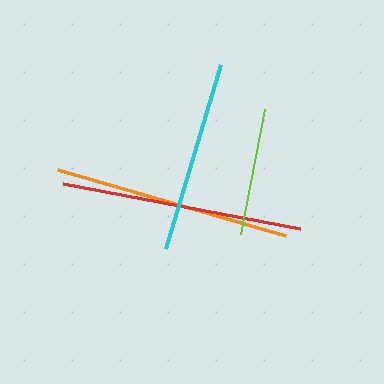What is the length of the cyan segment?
The cyan segment is approximately 192 pixels long.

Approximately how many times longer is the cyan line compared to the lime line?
The cyan line is approximately 1.5 times the length of the lime line.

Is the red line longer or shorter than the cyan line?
The red line is longer than the cyan line.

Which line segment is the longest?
The red line is the longest at approximately 241 pixels.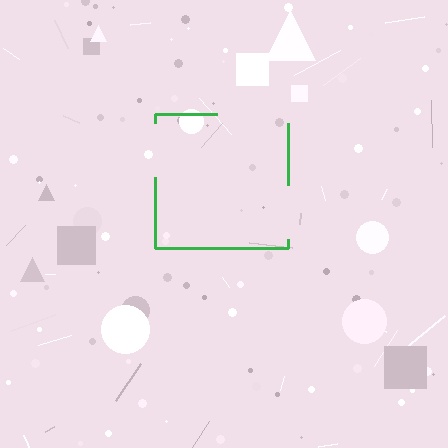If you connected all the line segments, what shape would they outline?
They would outline a square.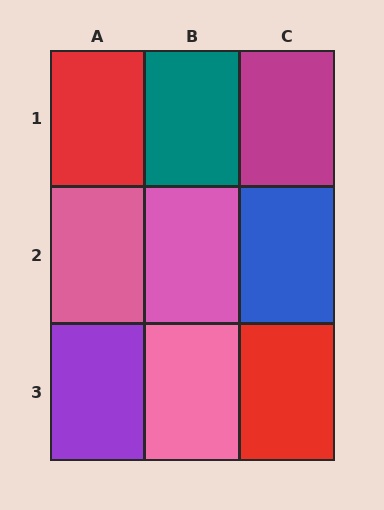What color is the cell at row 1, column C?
Magenta.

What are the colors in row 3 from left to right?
Purple, pink, red.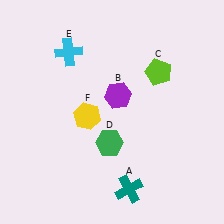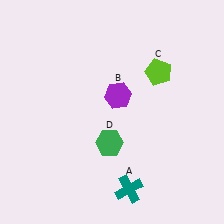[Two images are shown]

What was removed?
The yellow hexagon (F), the cyan cross (E) were removed in Image 2.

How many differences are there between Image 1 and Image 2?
There are 2 differences between the two images.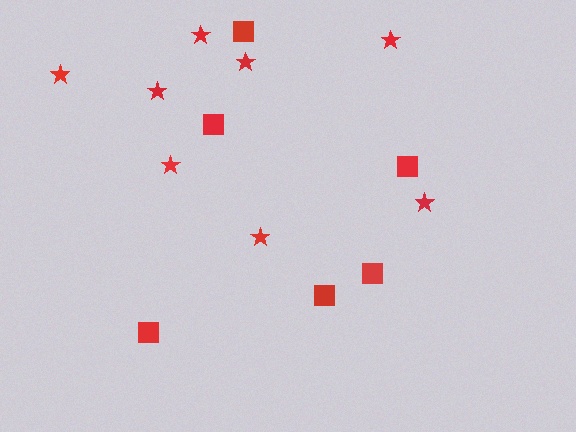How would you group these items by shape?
There are 2 groups: one group of stars (8) and one group of squares (6).